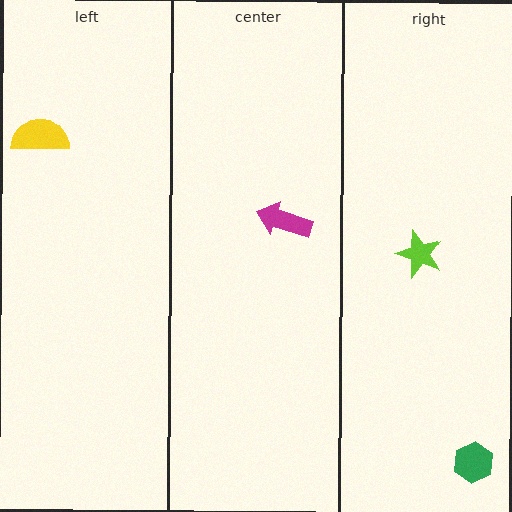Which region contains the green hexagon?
The right region.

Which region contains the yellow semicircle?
The left region.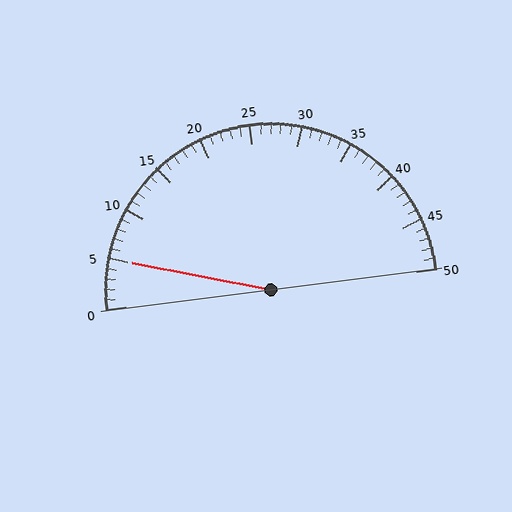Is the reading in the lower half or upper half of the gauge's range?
The reading is in the lower half of the range (0 to 50).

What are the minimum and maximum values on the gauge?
The gauge ranges from 0 to 50.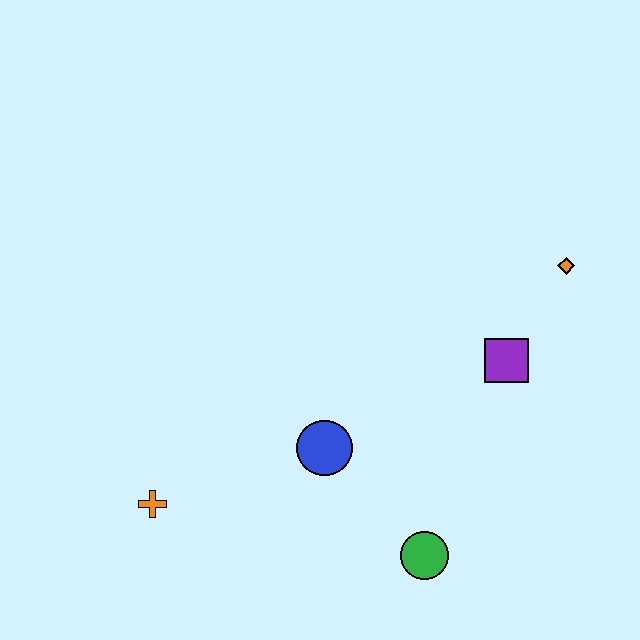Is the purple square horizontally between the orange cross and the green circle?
No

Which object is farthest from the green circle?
The orange diamond is farthest from the green circle.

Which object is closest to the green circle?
The blue circle is closest to the green circle.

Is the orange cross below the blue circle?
Yes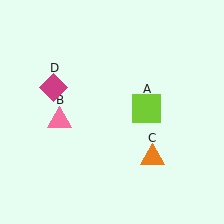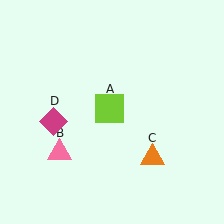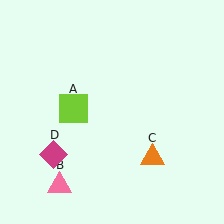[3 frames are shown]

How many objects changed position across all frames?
3 objects changed position: lime square (object A), pink triangle (object B), magenta diamond (object D).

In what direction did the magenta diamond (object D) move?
The magenta diamond (object D) moved down.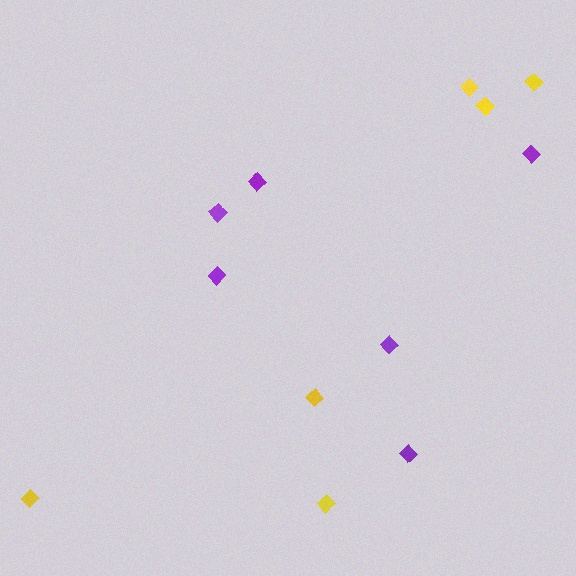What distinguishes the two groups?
There are 2 groups: one group of purple diamonds (6) and one group of yellow diamonds (6).